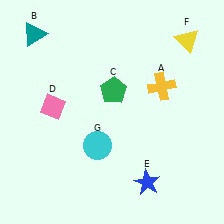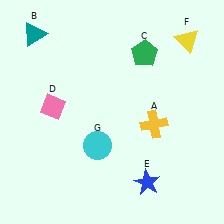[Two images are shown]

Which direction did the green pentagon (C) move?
The green pentagon (C) moved up.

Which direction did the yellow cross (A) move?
The yellow cross (A) moved down.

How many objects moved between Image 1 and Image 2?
2 objects moved between the two images.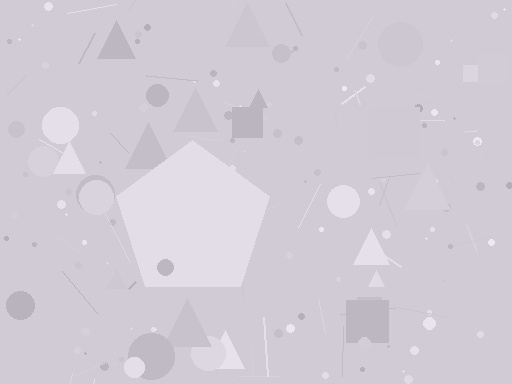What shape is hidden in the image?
A pentagon is hidden in the image.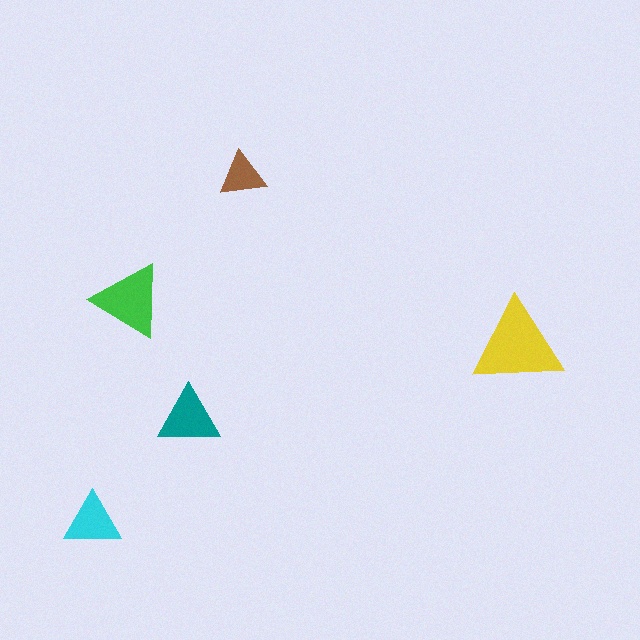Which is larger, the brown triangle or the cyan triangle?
The cyan one.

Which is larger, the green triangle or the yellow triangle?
The yellow one.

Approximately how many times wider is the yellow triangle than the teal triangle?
About 1.5 times wider.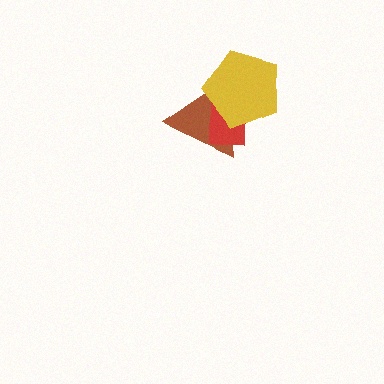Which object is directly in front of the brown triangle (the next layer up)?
The red rectangle is directly in front of the brown triangle.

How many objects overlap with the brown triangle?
2 objects overlap with the brown triangle.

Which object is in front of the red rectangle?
The yellow pentagon is in front of the red rectangle.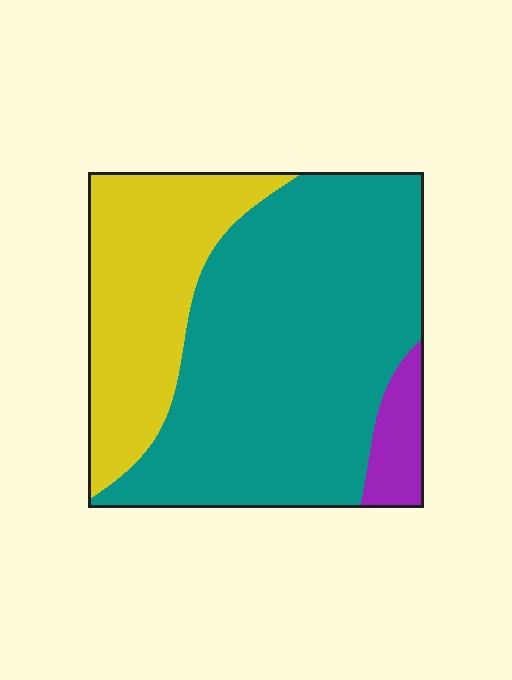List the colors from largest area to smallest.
From largest to smallest: teal, yellow, purple.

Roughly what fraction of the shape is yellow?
Yellow takes up between a sixth and a third of the shape.